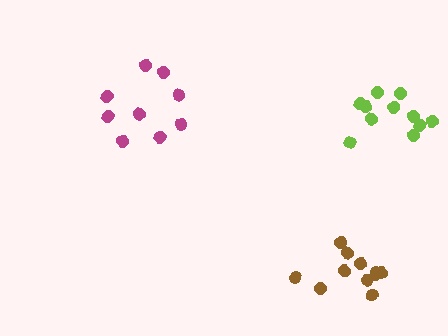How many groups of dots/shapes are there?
There are 3 groups.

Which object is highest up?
The lime cluster is topmost.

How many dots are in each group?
Group 1: 11 dots, Group 2: 11 dots, Group 3: 9 dots (31 total).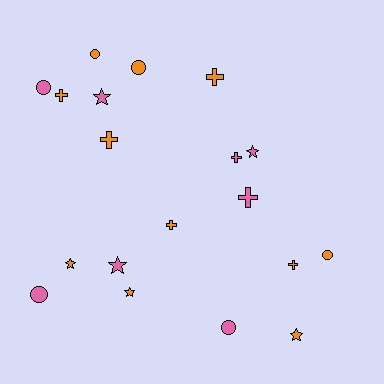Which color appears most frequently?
Orange, with 11 objects.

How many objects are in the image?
There are 19 objects.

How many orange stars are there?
There are 3 orange stars.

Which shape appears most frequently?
Cross, with 7 objects.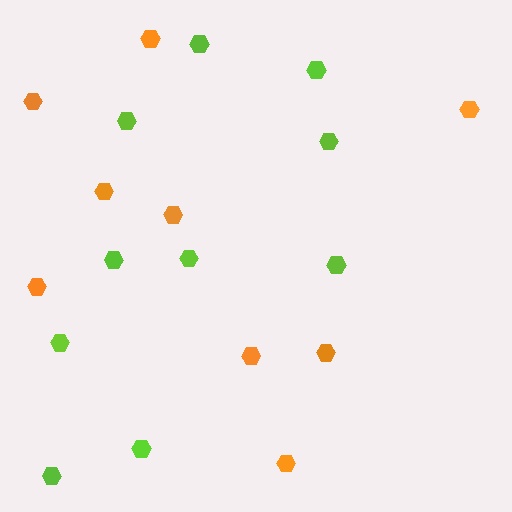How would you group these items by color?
There are 2 groups: one group of orange hexagons (9) and one group of lime hexagons (10).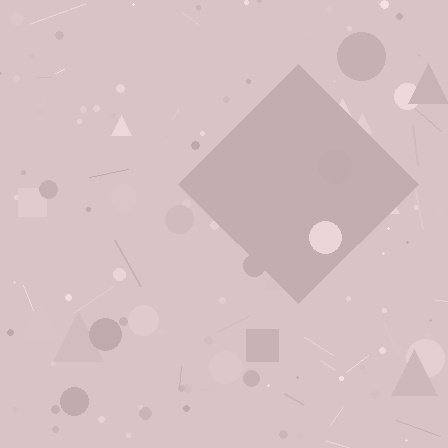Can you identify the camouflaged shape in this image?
The camouflaged shape is a diamond.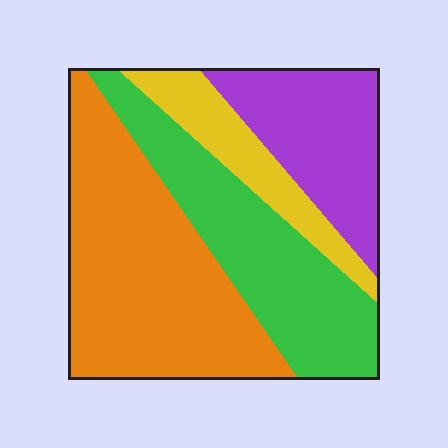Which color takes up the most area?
Orange, at roughly 40%.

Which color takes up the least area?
Yellow, at roughly 10%.